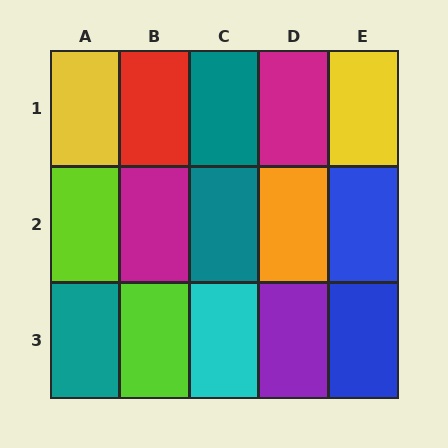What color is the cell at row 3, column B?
Lime.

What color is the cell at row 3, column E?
Blue.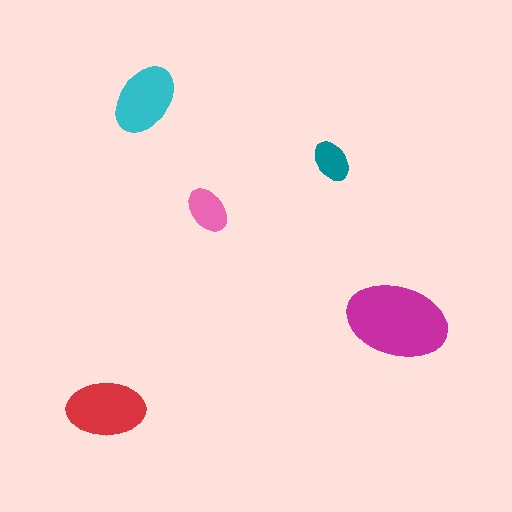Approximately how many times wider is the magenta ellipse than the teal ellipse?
About 2.5 times wider.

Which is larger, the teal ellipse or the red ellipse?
The red one.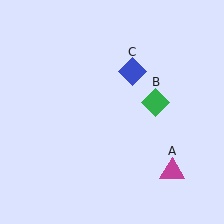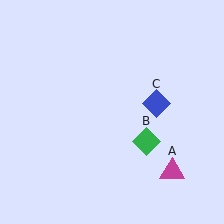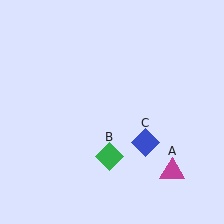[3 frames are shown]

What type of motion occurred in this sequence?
The green diamond (object B), blue diamond (object C) rotated clockwise around the center of the scene.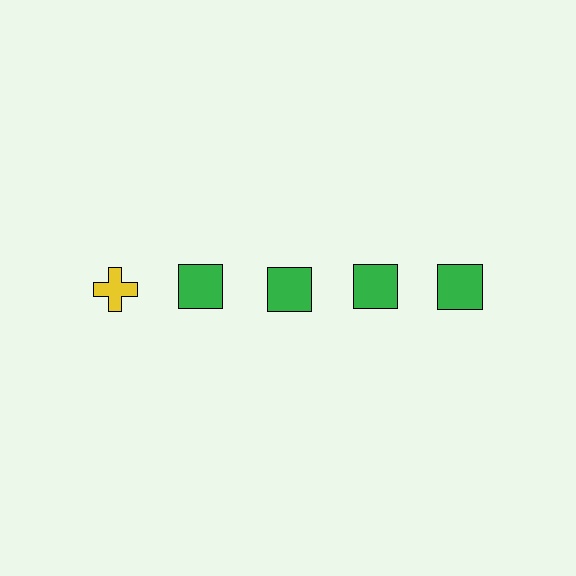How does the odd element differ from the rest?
It differs in both color (yellow instead of green) and shape (cross instead of square).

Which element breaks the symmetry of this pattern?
The yellow cross in the top row, leftmost column breaks the symmetry. All other shapes are green squares.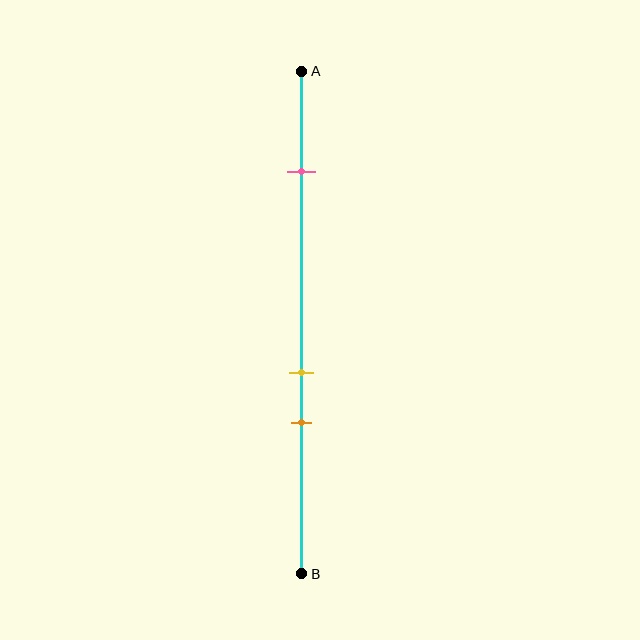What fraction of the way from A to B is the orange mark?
The orange mark is approximately 70% (0.7) of the way from A to B.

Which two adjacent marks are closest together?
The yellow and orange marks are the closest adjacent pair.